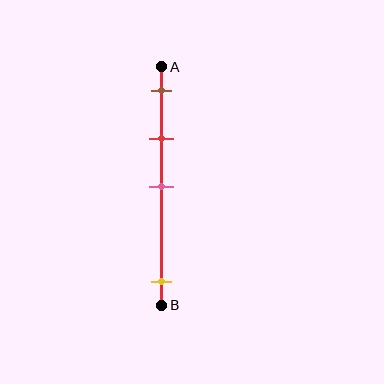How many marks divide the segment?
There are 4 marks dividing the segment.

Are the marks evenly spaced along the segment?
No, the marks are not evenly spaced.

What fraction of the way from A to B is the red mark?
The red mark is approximately 30% (0.3) of the way from A to B.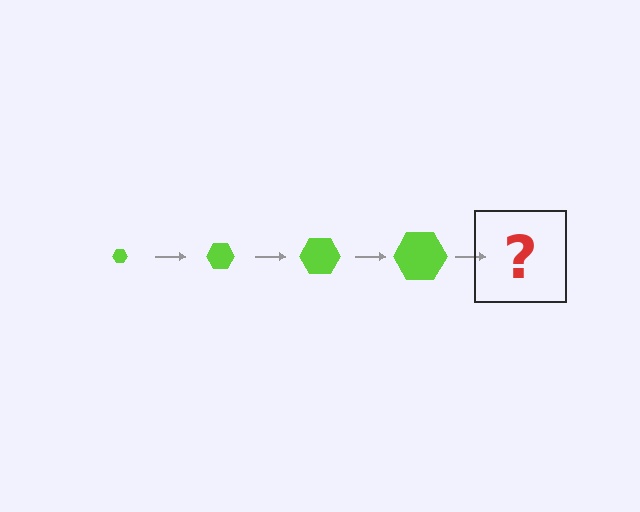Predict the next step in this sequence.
The next step is a lime hexagon, larger than the previous one.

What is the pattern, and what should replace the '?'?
The pattern is that the hexagon gets progressively larger each step. The '?' should be a lime hexagon, larger than the previous one.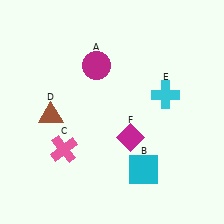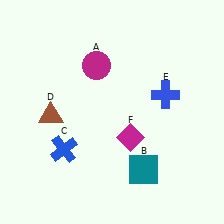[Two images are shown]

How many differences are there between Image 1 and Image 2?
There are 3 differences between the two images.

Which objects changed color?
B changed from cyan to teal. C changed from pink to blue. E changed from cyan to blue.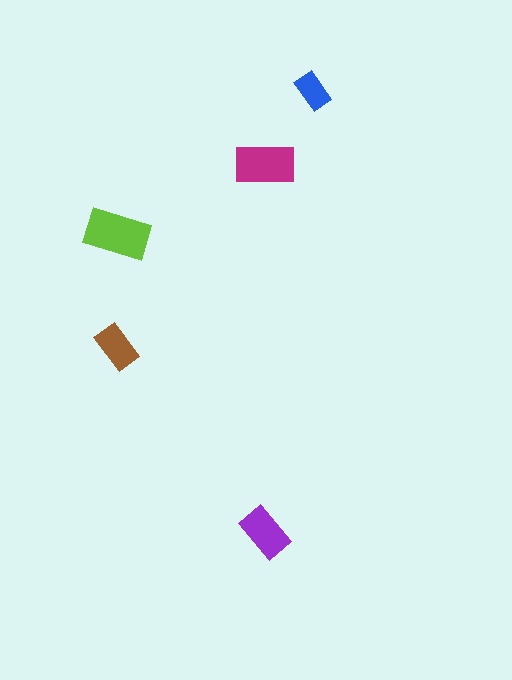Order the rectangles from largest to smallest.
the lime one, the magenta one, the purple one, the brown one, the blue one.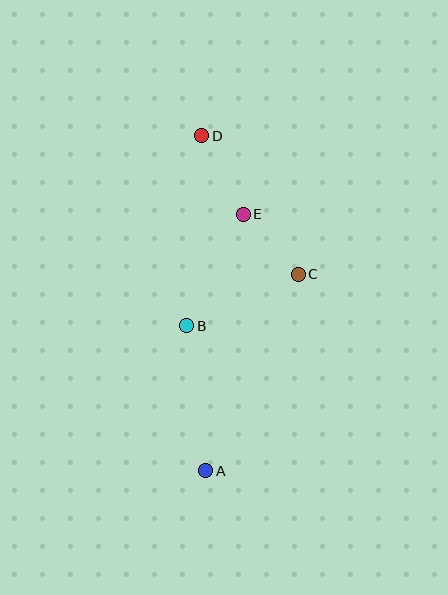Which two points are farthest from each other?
Points A and D are farthest from each other.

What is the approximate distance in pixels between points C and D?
The distance between C and D is approximately 169 pixels.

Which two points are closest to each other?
Points C and E are closest to each other.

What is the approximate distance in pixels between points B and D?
The distance between B and D is approximately 190 pixels.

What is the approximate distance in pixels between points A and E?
The distance between A and E is approximately 259 pixels.